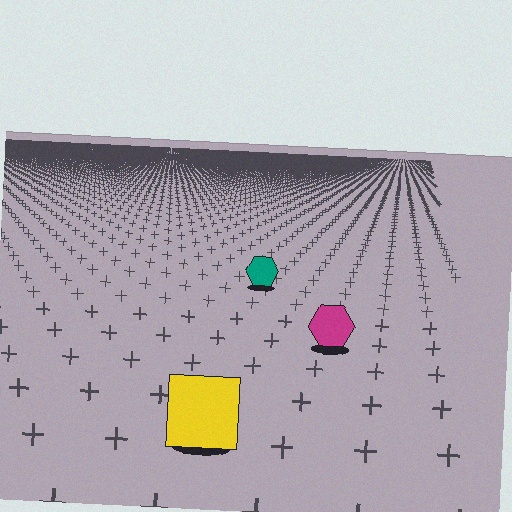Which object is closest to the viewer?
The yellow square is closest. The texture marks near it are larger and more spread out.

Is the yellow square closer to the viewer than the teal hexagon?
Yes. The yellow square is closer — you can tell from the texture gradient: the ground texture is coarser near it.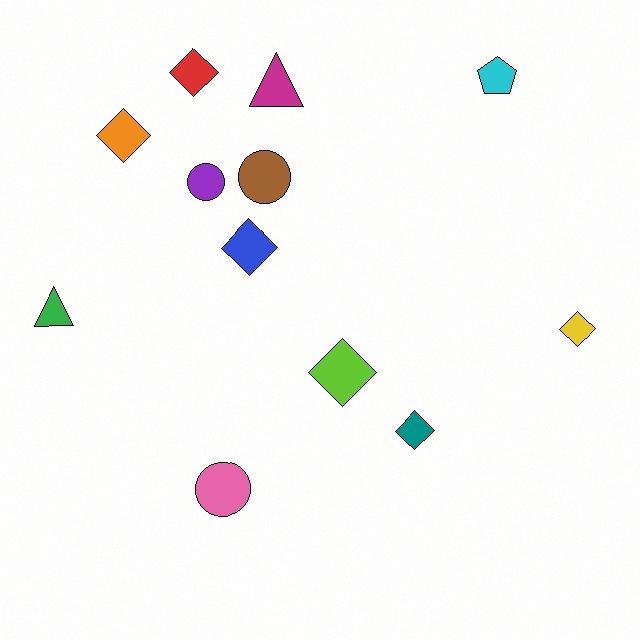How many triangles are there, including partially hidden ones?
There are 2 triangles.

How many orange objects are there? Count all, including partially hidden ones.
There is 1 orange object.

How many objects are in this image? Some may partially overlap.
There are 12 objects.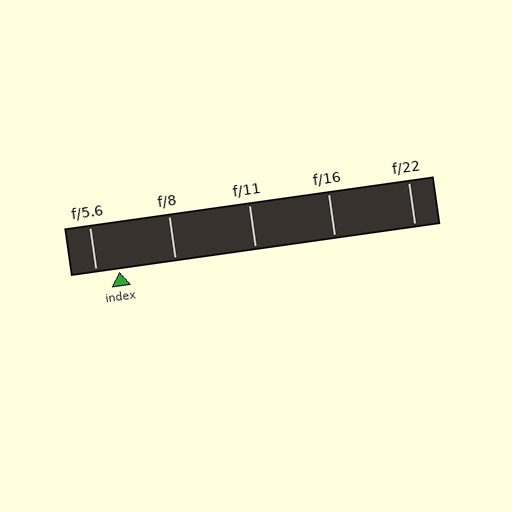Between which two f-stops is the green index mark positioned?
The index mark is between f/5.6 and f/8.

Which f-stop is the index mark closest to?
The index mark is closest to f/5.6.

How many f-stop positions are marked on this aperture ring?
There are 5 f-stop positions marked.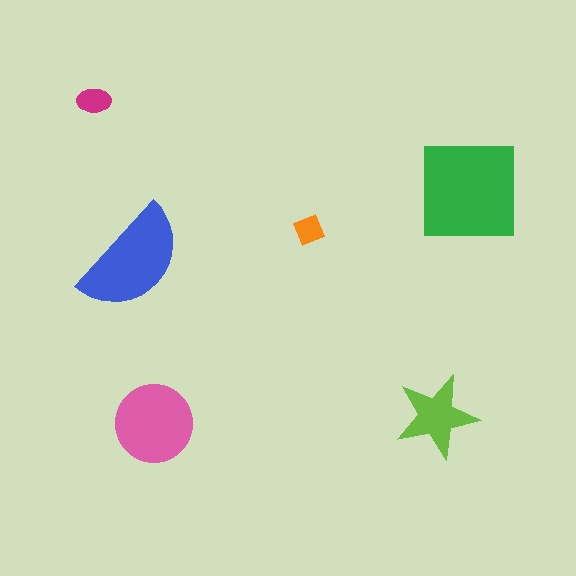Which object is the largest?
The green square.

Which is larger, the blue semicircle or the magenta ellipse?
The blue semicircle.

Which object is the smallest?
The orange diamond.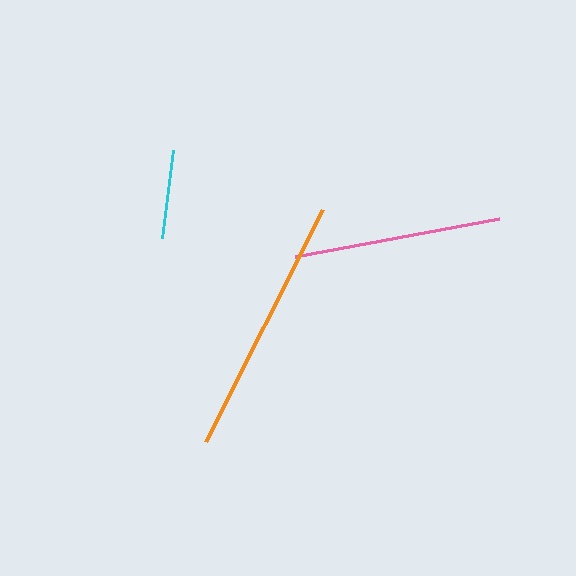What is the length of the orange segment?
The orange segment is approximately 260 pixels long.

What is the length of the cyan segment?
The cyan segment is approximately 89 pixels long.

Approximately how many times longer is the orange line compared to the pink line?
The orange line is approximately 1.2 times the length of the pink line.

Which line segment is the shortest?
The cyan line is the shortest at approximately 89 pixels.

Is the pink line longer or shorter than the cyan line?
The pink line is longer than the cyan line.